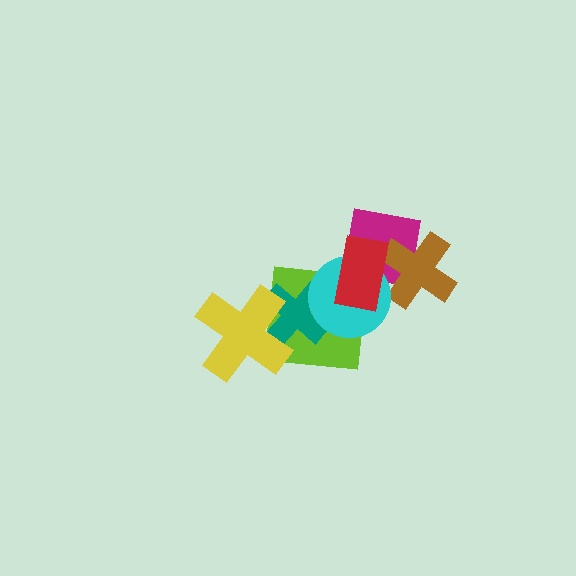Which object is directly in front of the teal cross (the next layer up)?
The yellow cross is directly in front of the teal cross.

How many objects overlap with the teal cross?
3 objects overlap with the teal cross.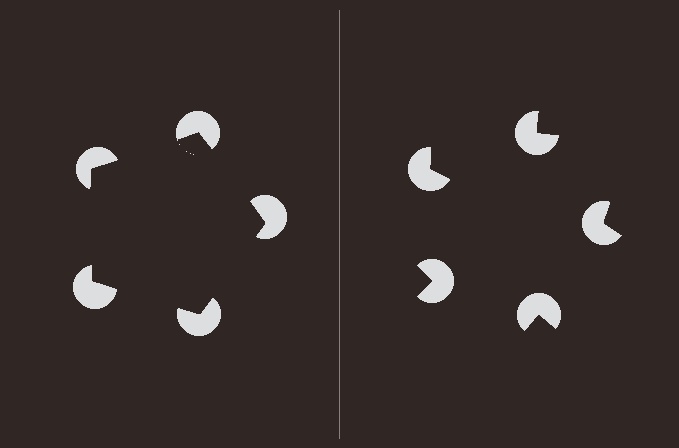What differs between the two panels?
The pac-man discs are positioned identically on both sides; only the wedge orientations differ. On the left they align to a pentagon; on the right they are misaligned.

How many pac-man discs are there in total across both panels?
10 — 5 on each side.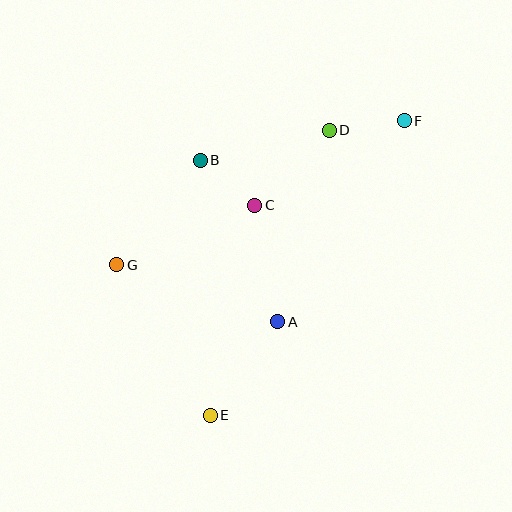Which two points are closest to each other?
Points B and C are closest to each other.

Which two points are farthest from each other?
Points E and F are farthest from each other.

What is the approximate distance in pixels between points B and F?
The distance between B and F is approximately 207 pixels.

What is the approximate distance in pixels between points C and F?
The distance between C and F is approximately 171 pixels.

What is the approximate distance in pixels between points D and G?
The distance between D and G is approximately 251 pixels.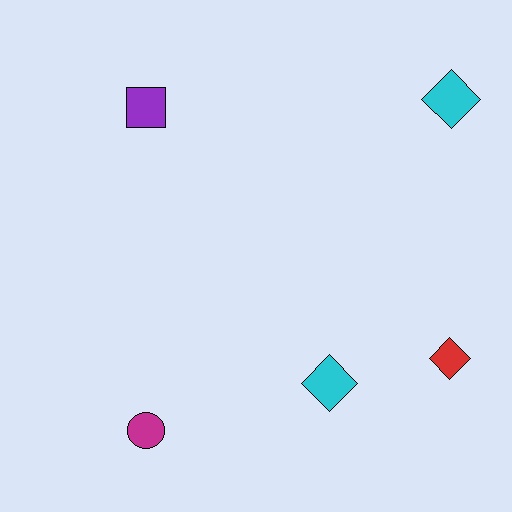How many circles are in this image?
There is 1 circle.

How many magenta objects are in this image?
There is 1 magenta object.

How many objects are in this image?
There are 5 objects.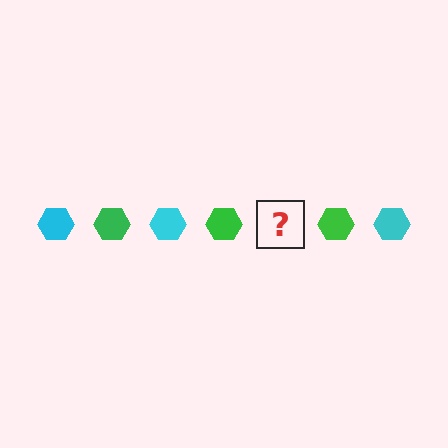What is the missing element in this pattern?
The missing element is a cyan hexagon.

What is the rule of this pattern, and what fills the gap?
The rule is that the pattern cycles through cyan, green hexagons. The gap should be filled with a cyan hexagon.